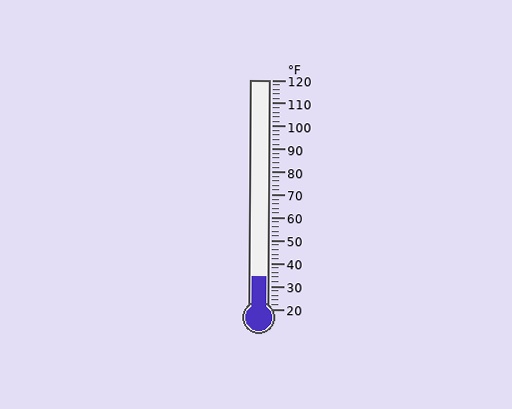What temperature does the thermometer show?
The thermometer shows approximately 34°F.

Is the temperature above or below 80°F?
The temperature is below 80°F.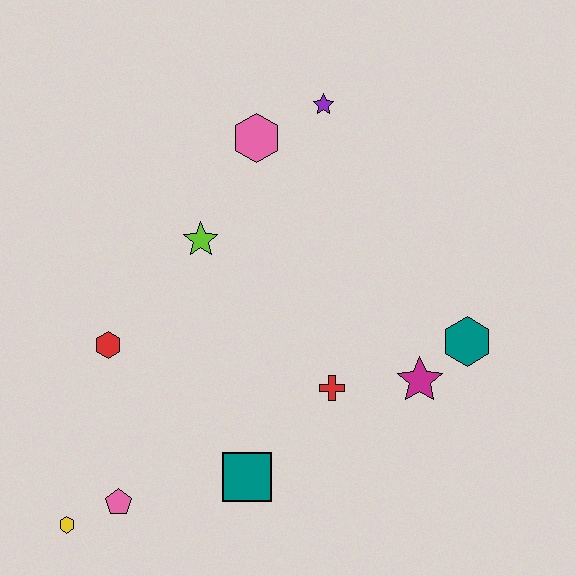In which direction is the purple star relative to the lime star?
The purple star is above the lime star.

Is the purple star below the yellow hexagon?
No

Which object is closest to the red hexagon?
The lime star is closest to the red hexagon.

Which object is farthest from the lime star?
The yellow hexagon is farthest from the lime star.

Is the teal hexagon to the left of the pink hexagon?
No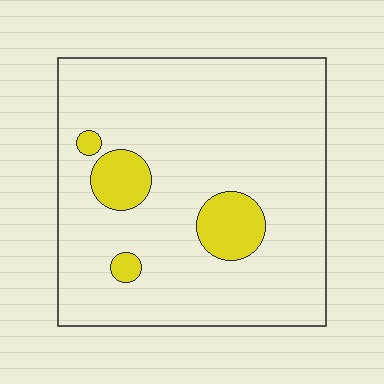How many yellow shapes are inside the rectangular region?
4.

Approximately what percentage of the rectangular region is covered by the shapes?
Approximately 10%.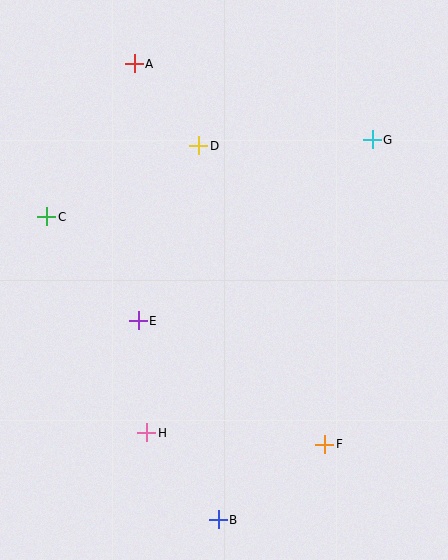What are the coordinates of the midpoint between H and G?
The midpoint between H and G is at (259, 286).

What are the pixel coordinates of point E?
Point E is at (138, 321).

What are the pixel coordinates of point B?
Point B is at (218, 520).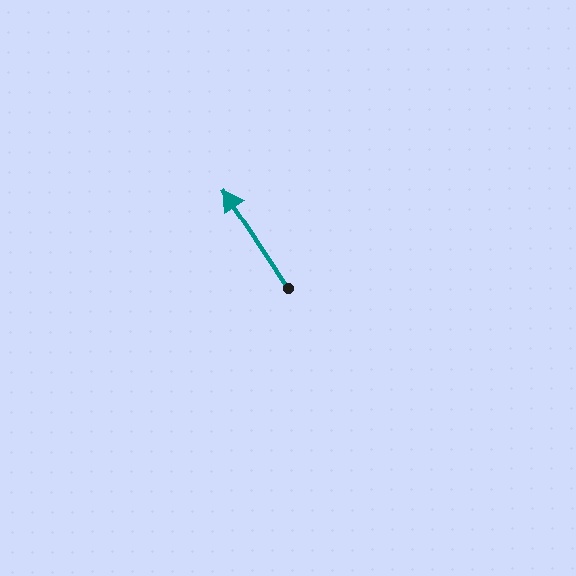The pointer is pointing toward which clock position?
Roughly 11 o'clock.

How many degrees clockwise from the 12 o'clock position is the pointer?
Approximately 327 degrees.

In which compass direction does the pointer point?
Northwest.